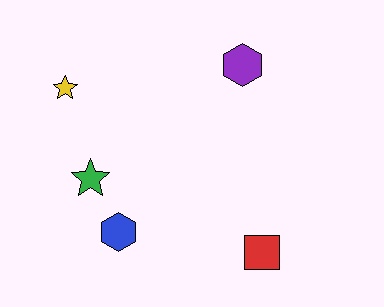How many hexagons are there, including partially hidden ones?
There are 2 hexagons.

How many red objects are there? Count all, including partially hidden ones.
There is 1 red object.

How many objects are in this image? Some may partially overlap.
There are 5 objects.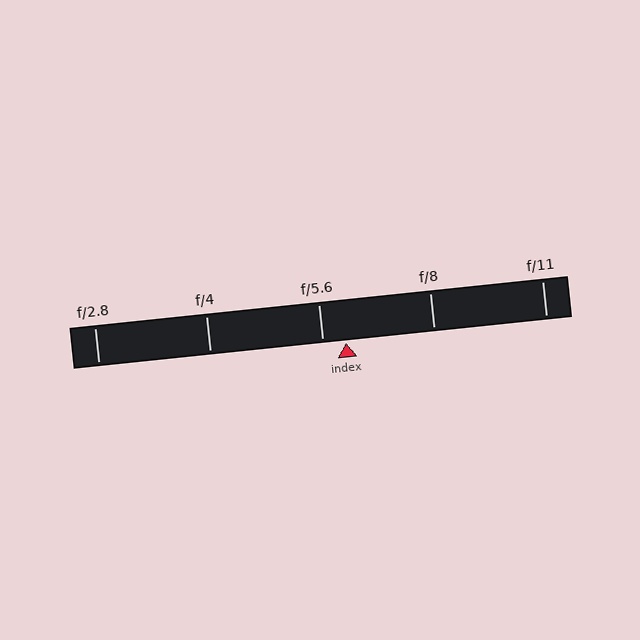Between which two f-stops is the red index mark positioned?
The index mark is between f/5.6 and f/8.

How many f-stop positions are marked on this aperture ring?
There are 5 f-stop positions marked.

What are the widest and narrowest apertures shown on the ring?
The widest aperture shown is f/2.8 and the narrowest is f/11.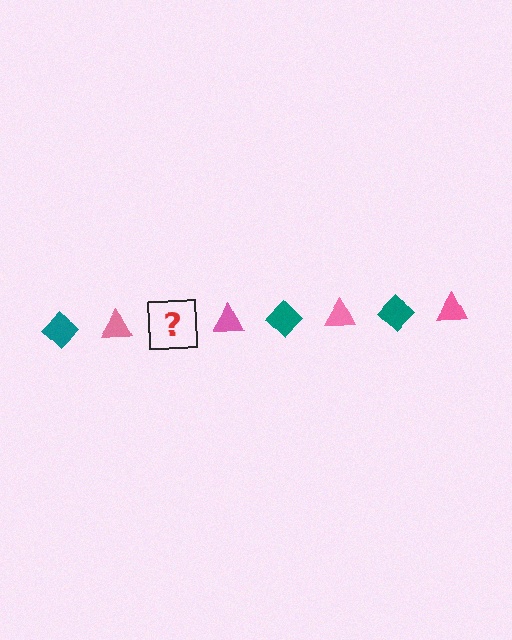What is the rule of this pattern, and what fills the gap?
The rule is that the pattern alternates between teal diamond and pink triangle. The gap should be filled with a teal diamond.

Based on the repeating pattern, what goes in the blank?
The blank should be a teal diamond.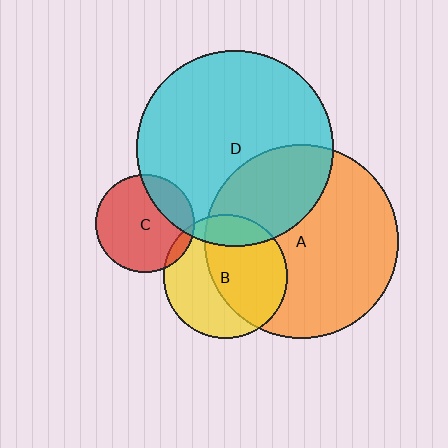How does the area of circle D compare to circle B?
Approximately 2.5 times.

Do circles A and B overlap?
Yes.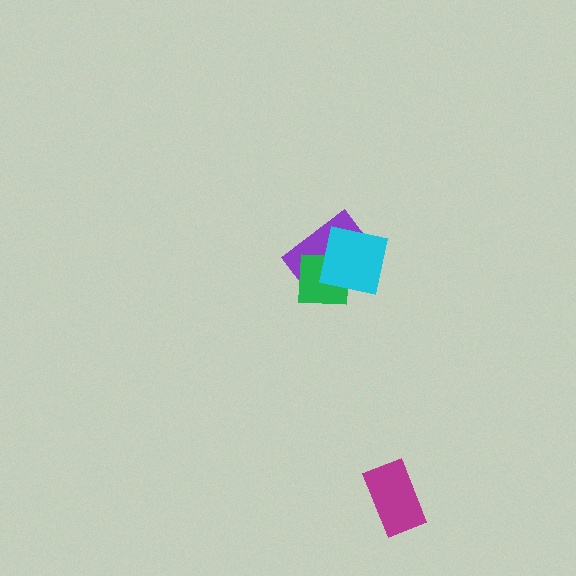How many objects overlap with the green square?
2 objects overlap with the green square.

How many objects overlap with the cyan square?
2 objects overlap with the cyan square.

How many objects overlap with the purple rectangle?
2 objects overlap with the purple rectangle.